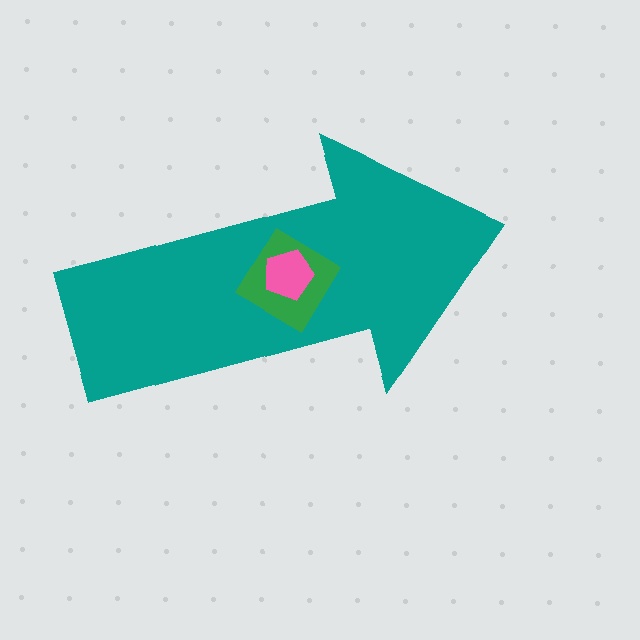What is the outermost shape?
The teal arrow.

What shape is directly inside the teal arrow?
The green diamond.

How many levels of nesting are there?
3.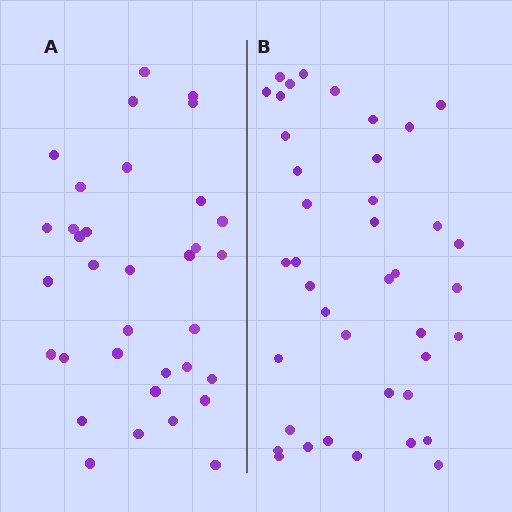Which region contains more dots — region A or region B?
Region B (the right region) has more dots.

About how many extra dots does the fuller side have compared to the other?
Region B has about 6 more dots than region A.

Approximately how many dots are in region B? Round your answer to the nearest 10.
About 40 dots.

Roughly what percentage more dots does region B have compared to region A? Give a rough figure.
About 20% more.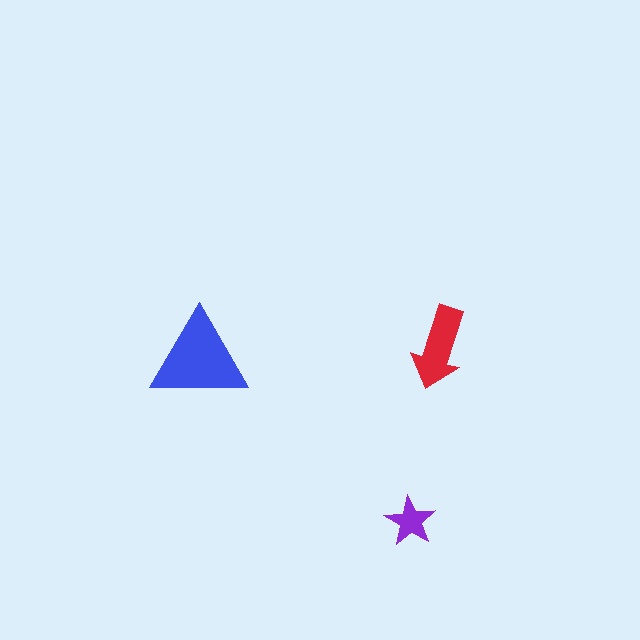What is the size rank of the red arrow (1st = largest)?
2nd.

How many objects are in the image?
There are 3 objects in the image.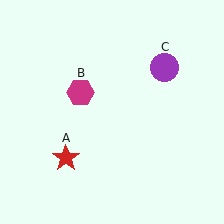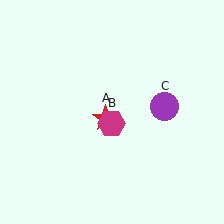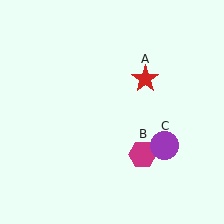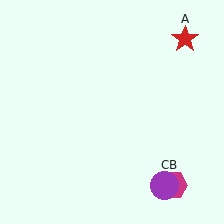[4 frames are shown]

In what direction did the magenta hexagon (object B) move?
The magenta hexagon (object B) moved down and to the right.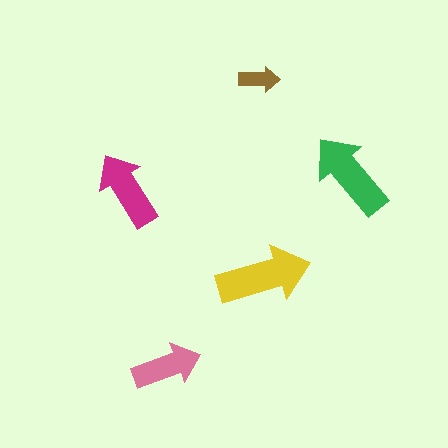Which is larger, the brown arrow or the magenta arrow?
The magenta one.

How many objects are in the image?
There are 5 objects in the image.